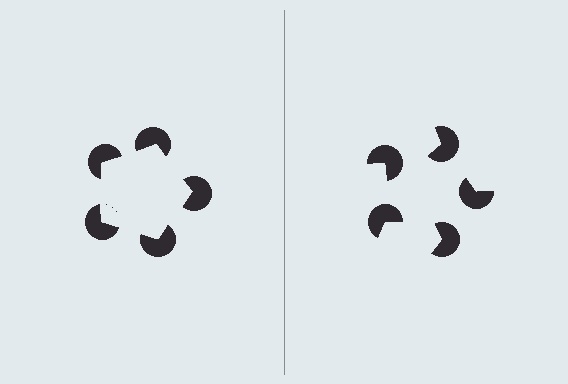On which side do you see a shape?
An illusory pentagon appears on the left side. On the right side the wedge cuts are rotated, so no coherent shape forms.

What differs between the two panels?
The pac-man discs are positioned identically on both sides; only the wedge orientations differ. On the left they align to a pentagon; on the right they are misaligned.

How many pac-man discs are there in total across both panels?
10 — 5 on each side.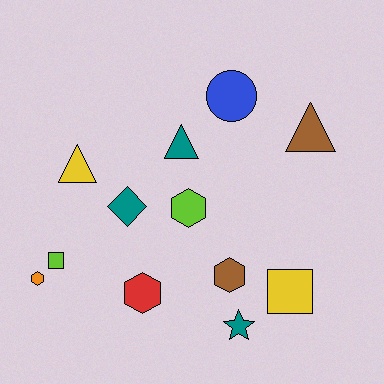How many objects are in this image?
There are 12 objects.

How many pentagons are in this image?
There are no pentagons.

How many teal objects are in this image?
There are 3 teal objects.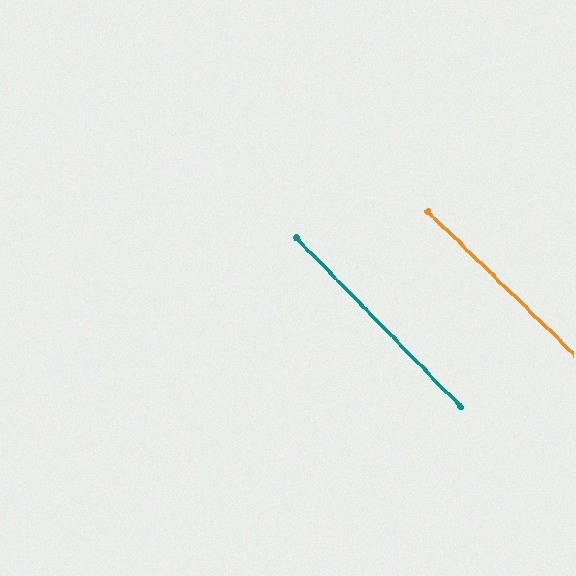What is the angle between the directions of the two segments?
Approximately 2 degrees.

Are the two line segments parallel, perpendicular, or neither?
Parallel — their directions differ by only 1.8°.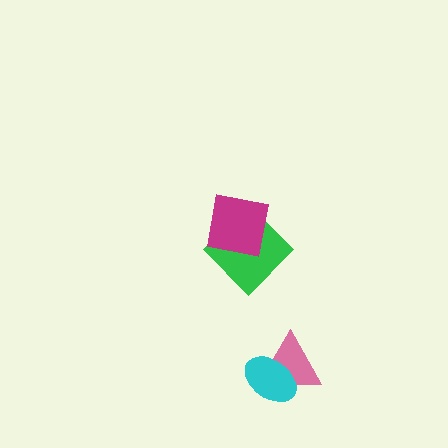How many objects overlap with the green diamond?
1 object overlaps with the green diamond.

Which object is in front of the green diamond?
The magenta square is in front of the green diamond.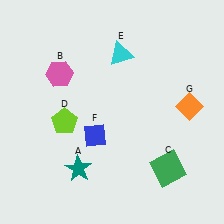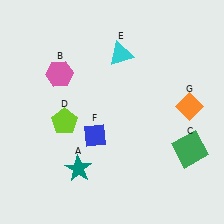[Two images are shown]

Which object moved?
The green square (C) moved right.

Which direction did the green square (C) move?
The green square (C) moved right.